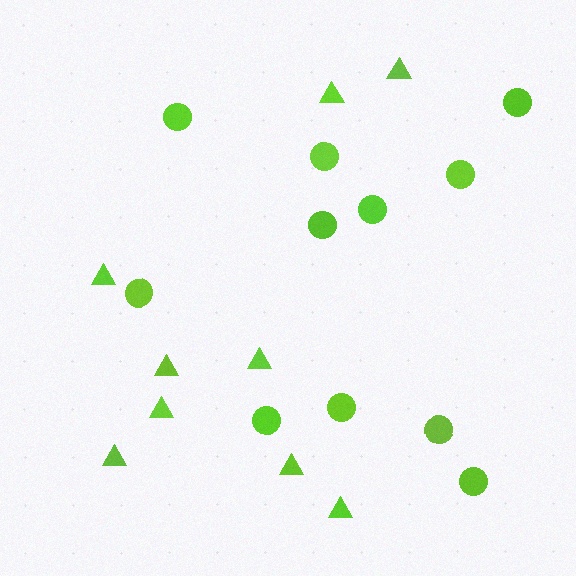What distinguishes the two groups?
There are 2 groups: one group of circles (11) and one group of triangles (9).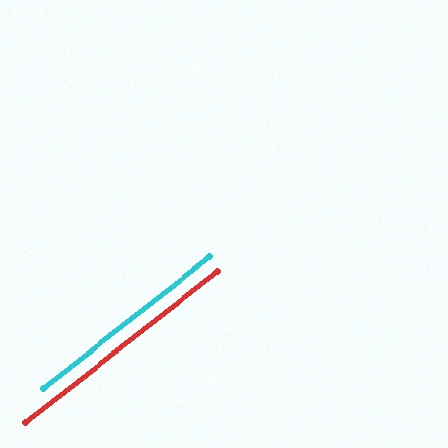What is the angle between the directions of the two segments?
Approximately 0 degrees.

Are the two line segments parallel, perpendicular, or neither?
Parallel — their directions differ by only 0.1°.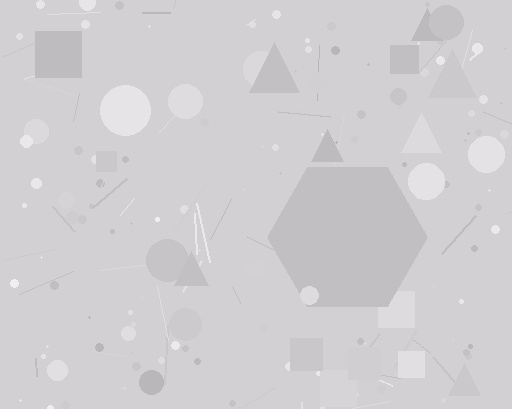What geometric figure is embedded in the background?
A hexagon is embedded in the background.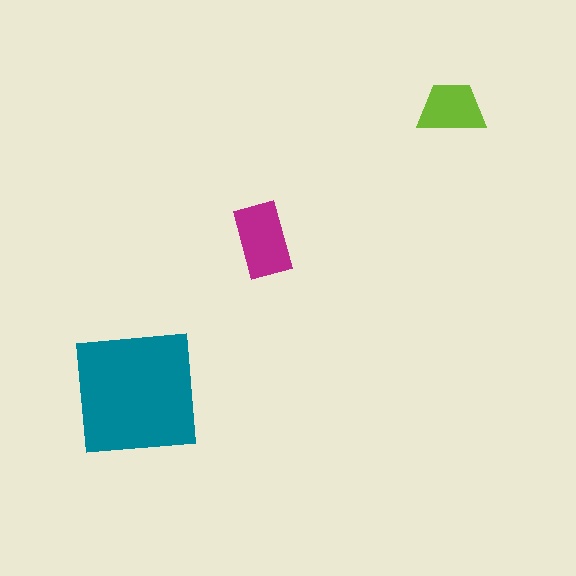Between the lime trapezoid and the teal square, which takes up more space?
The teal square.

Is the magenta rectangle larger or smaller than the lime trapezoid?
Larger.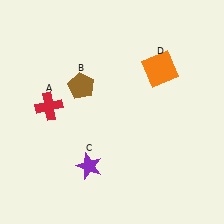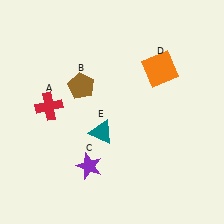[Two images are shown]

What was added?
A teal triangle (E) was added in Image 2.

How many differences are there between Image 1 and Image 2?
There is 1 difference between the two images.